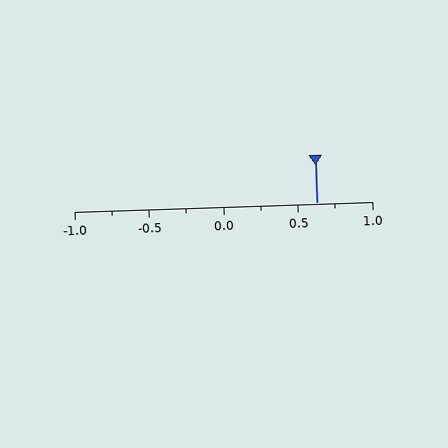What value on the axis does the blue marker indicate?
The marker indicates approximately 0.62.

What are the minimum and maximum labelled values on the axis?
The axis runs from -1.0 to 1.0.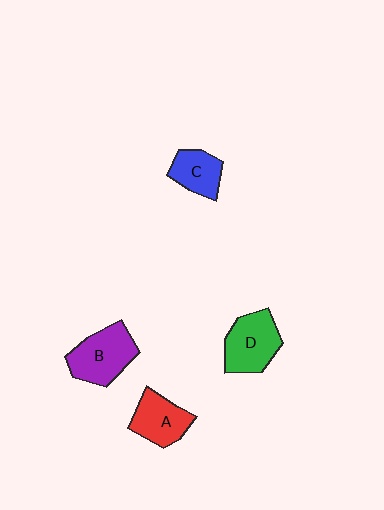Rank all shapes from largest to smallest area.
From largest to smallest: B (purple), D (green), A (red), C (blue).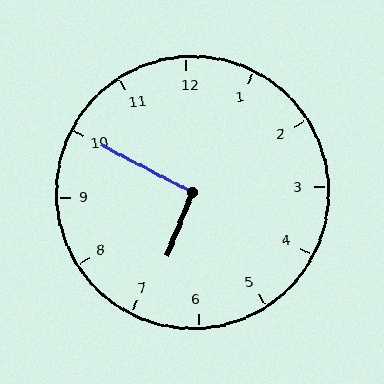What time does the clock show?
6:50.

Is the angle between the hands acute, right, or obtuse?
It is right.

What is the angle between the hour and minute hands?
Approximately 95 degrees.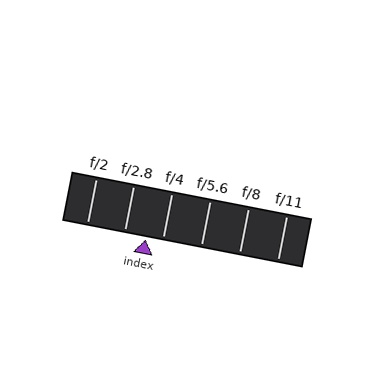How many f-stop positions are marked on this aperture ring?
There are 6 f-stop positions marked.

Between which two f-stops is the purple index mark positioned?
The index mark is between f/2.8 and f/4.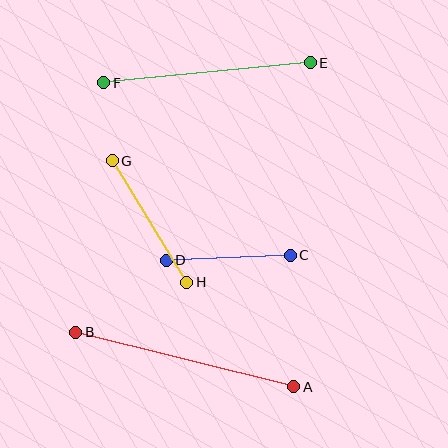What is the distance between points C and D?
The distance is approximately 124 pixels.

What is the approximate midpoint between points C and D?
The midpoint is at approximately (228, 258) pixels.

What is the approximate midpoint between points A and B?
The midpoint is at approximately (185, 360) pixels.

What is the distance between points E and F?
The distance is approximately 208 pixels.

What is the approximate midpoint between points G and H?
The midpoint is at approximately (149, 221) pixels.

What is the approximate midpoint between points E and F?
The midpoint is at approximately (207, 73) pixels.